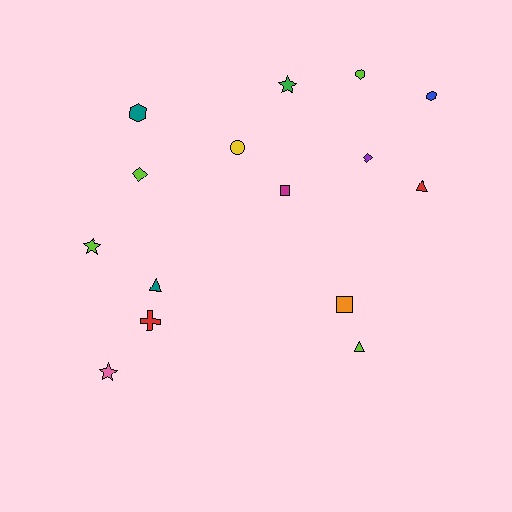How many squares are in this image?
There are 2 squares.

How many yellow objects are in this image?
There is 1 yellow object.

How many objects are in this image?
There are 15 objects.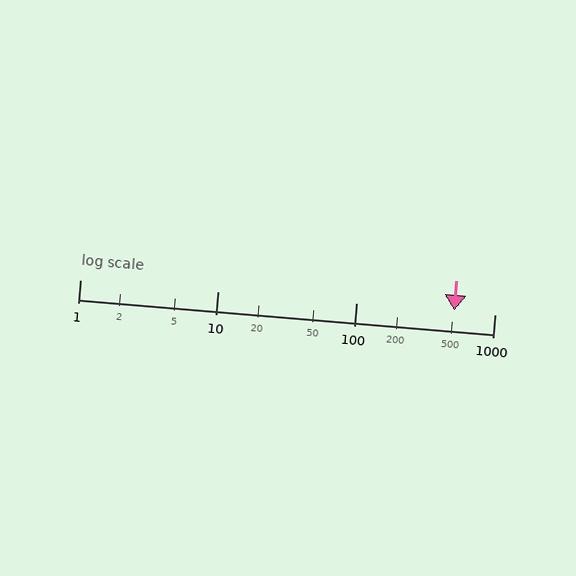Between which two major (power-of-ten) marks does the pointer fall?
The pointer is between 100 and 1000.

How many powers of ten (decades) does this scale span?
The scale spans 3 decades, from 1 to 1000.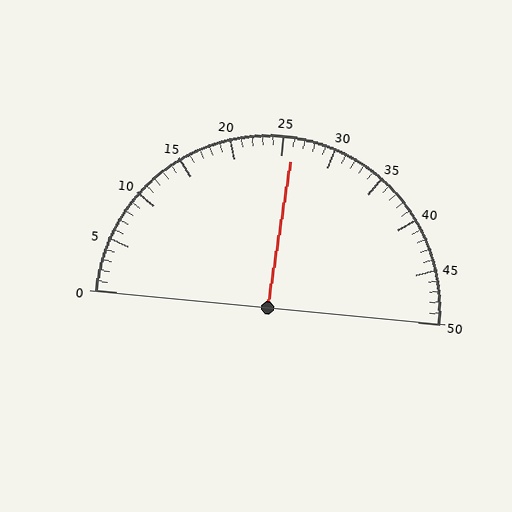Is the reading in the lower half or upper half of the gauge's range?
The reading is in the upper half of the range (0 to 50).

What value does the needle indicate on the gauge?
The needle indicates approximately 26.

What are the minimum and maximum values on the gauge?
The gauge ranges from 0 to 50.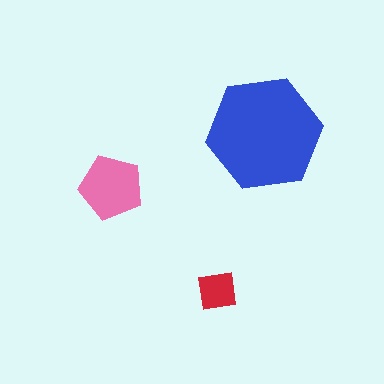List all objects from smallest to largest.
The red square, the pink pentagon, the blue hexagon.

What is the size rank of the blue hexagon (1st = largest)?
1st.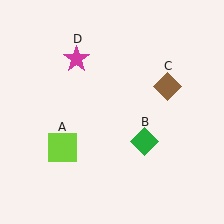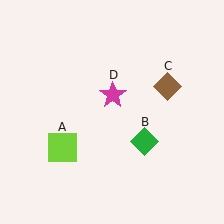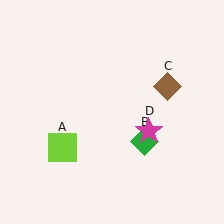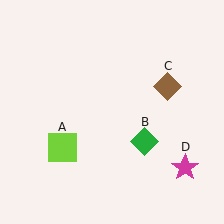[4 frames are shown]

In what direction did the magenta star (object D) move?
The magenta star (object D) moved down and to the right.